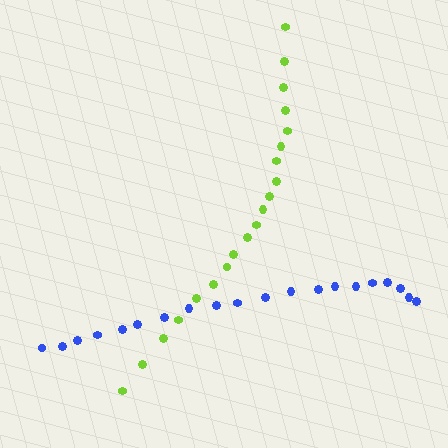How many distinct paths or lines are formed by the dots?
There are 2 distinct paths.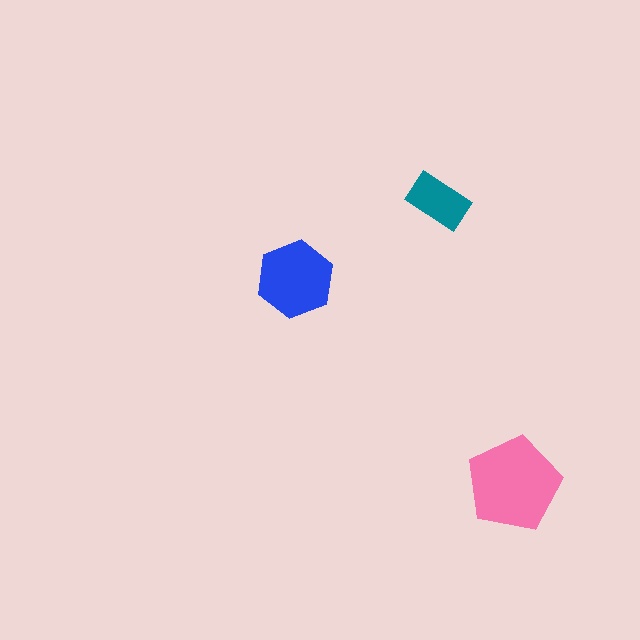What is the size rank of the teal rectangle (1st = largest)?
3rd.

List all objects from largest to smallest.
The pink pentagon, the blue hexagon, the teal rectangle.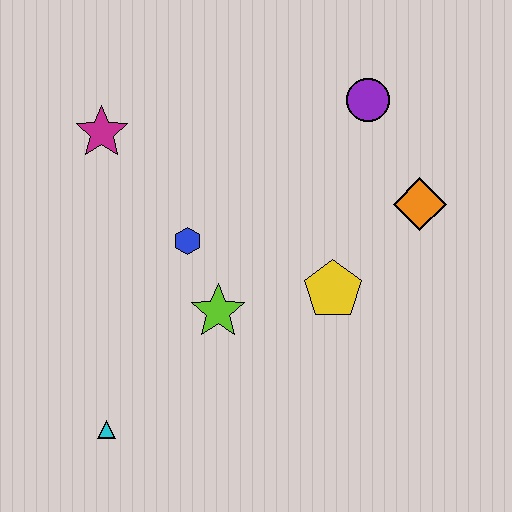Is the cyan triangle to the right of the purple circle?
No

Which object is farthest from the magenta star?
The orange diamond is farthest from the magenta star.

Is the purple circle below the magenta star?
No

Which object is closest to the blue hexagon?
The lime star is closest to the blue hexagon.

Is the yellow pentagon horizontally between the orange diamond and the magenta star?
Yes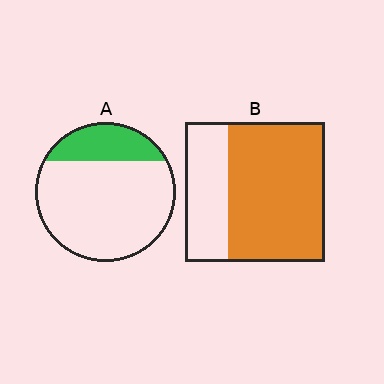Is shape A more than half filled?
No.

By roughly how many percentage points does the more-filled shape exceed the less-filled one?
By roughly 45 percentage points (B over A).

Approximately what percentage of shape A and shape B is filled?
A is approximately 25% and B is approximately 70%.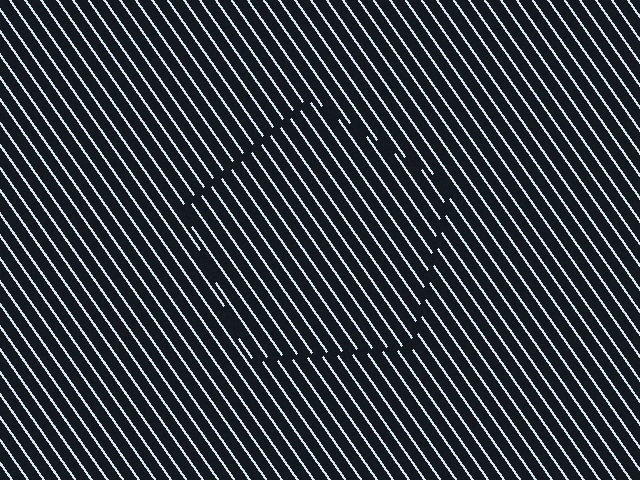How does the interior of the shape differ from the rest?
The interior of the shape contains the same grating, shifted by half a period — the contour is defined by the phase discontinuity where line-ends from the inner and outer gratings abut.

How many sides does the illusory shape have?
5 sides — the line-ends trace a pentagon.